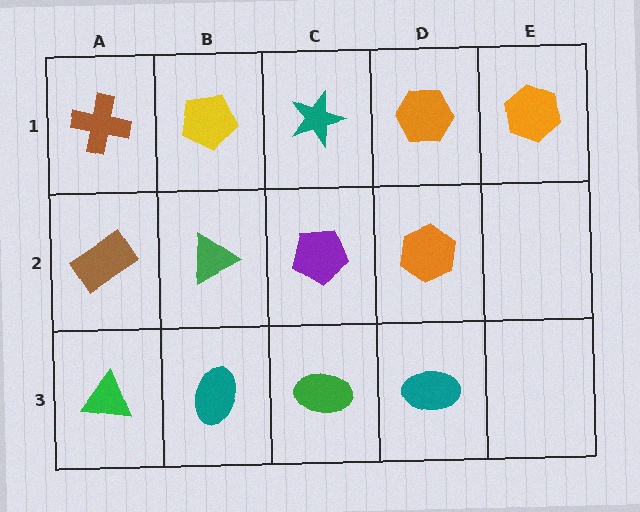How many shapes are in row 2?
4 shapes.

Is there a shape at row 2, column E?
No, that cell is empty.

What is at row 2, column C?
A purple pentagon.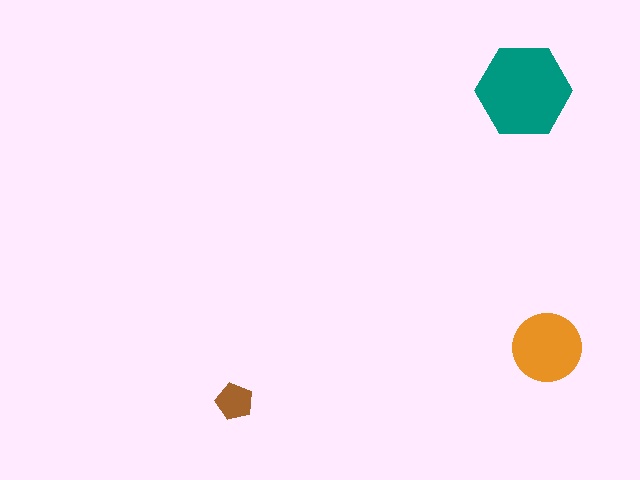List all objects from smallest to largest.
The brown pentagon, the orange circle, the teal hexagon.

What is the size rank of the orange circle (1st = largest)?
2nd.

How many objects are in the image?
There are 3 objects in the image.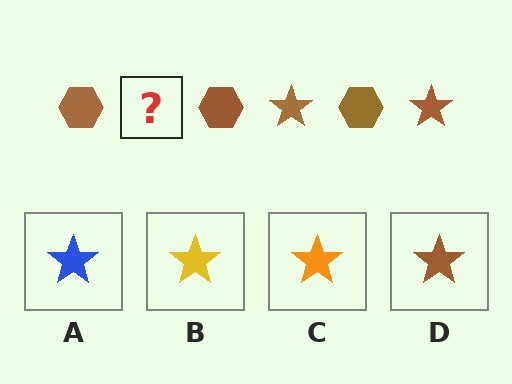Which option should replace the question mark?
Option D.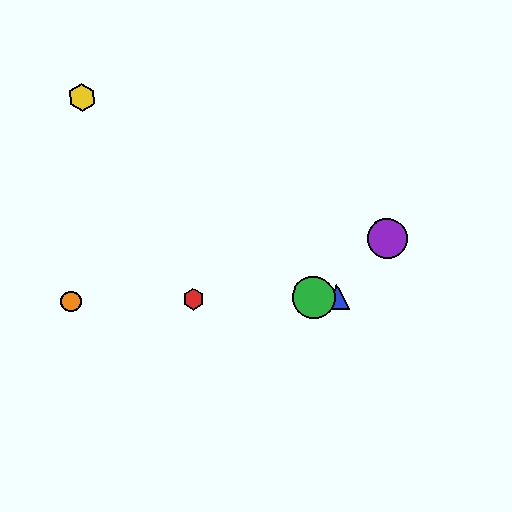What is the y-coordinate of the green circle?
The green circle is at y≈297.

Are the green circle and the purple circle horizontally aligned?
No, the green circle is at y≈297 and the purple circle is at y≈238.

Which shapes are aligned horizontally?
The red hexagon, the blue triangle, the green circle, the orange circle are aligned horizontally.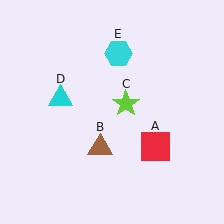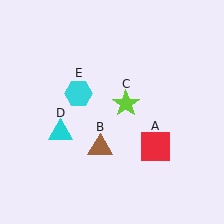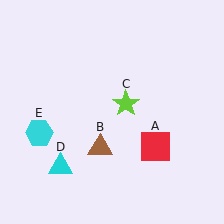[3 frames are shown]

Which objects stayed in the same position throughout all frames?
Red square (object A) and brown triangle (object B) and lime star (object C) remained stationary.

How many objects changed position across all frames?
2 objects changed position: cyan triangle (object D), cyan hexagon (object E).